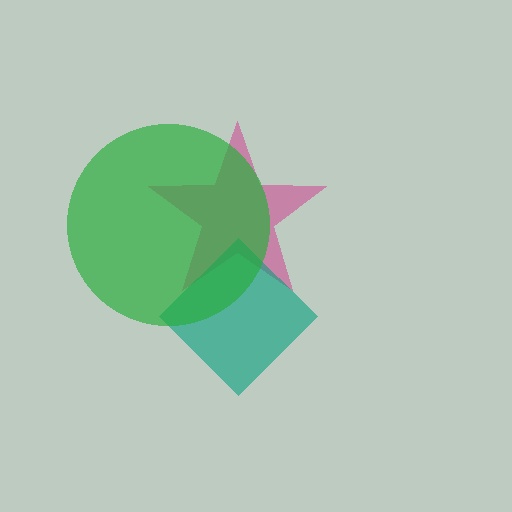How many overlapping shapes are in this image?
There are 3 overlapping shapes in the image.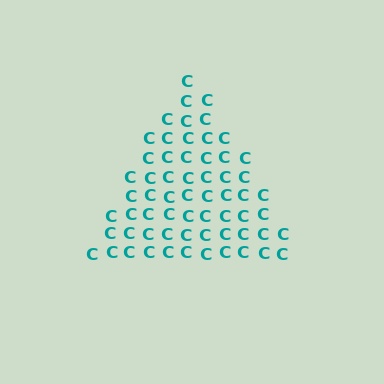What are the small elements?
The small elements are letter C's.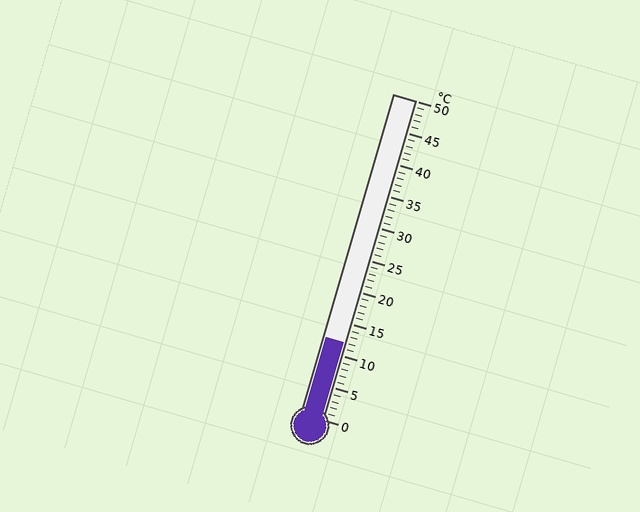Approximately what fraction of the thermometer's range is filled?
The thermometer is filled to approximately 25% of its range.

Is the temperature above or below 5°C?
The temperature is above 5°C.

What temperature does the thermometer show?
The thermometer shows approximately 12°C.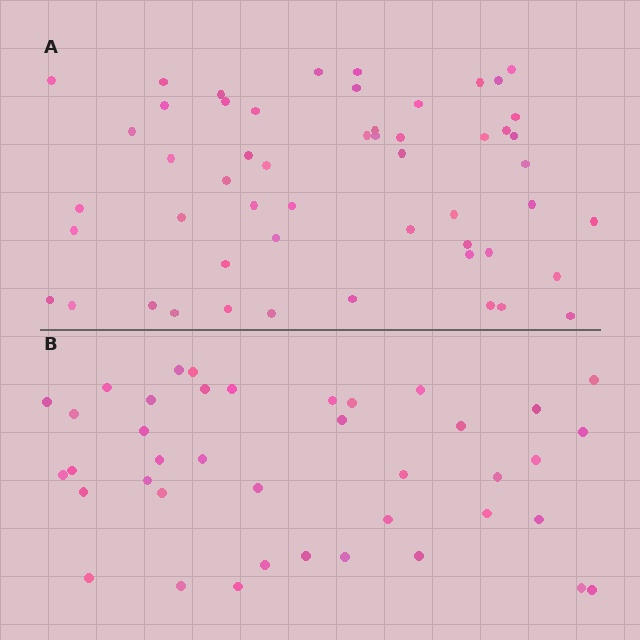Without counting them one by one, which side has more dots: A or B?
Region A (the top region) has more dots.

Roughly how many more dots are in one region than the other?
Region A has approximately 15 more dots than region B.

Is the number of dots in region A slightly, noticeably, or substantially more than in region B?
Region A has noticeably more, but not dramatically so. The ratio is roughly 1.3 to 1.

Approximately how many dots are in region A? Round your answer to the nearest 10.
About 50 dots. (The exact count is 53, which rounds to 50.)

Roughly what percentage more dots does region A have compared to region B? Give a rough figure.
About 30% more.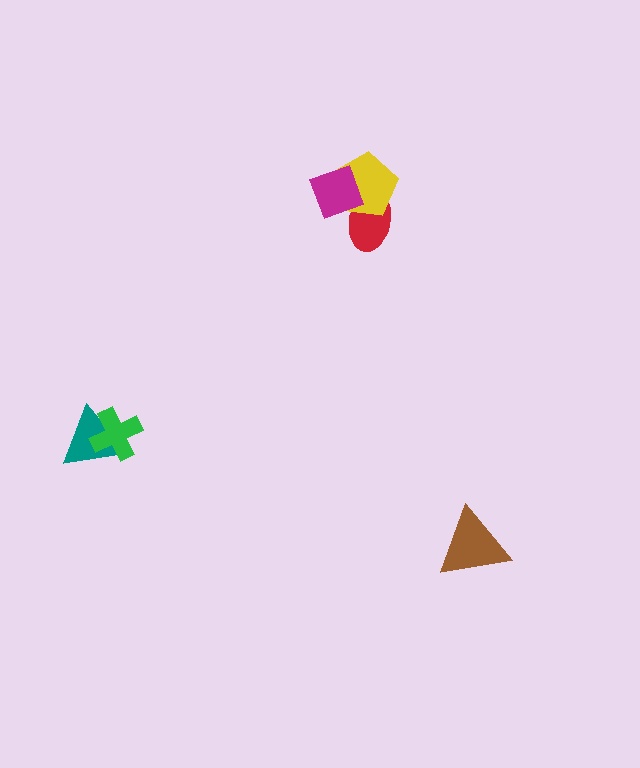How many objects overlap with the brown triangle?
0 objects overlap with the brown triangle.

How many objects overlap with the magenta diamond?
2 objects overlap with the magenta diamond.